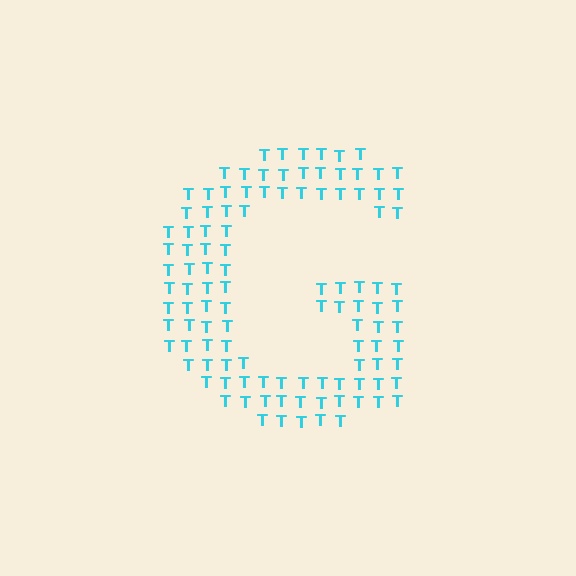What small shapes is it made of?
It is made of small letter T's.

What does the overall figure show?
The overall figure shows the letter G.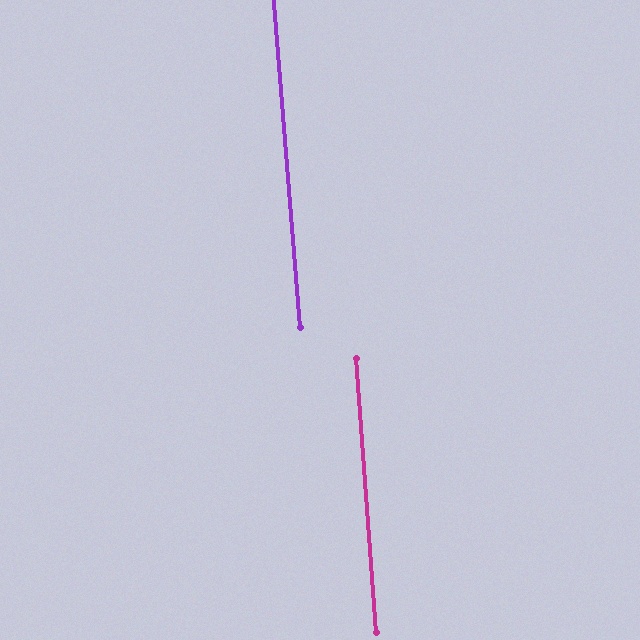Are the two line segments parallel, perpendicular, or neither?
Parallel — their directions differ by only 0.4°.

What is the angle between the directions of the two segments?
Approximately 0 degrees.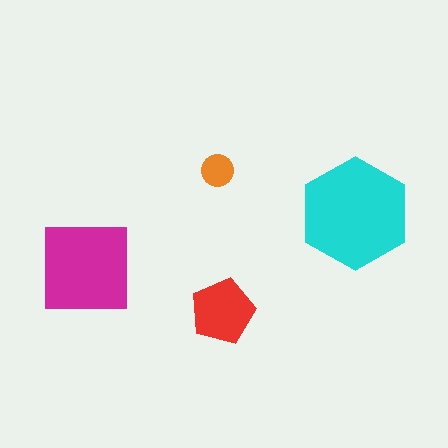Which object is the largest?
The cyan hexagon.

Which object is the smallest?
The orange circle.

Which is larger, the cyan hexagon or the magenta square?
The cyan hexagon.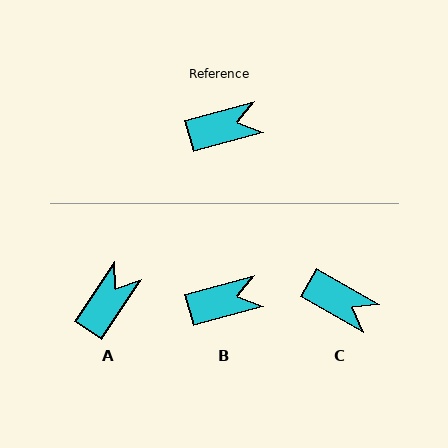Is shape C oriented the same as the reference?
No, it is off by about 45 degrees.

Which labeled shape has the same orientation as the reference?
B.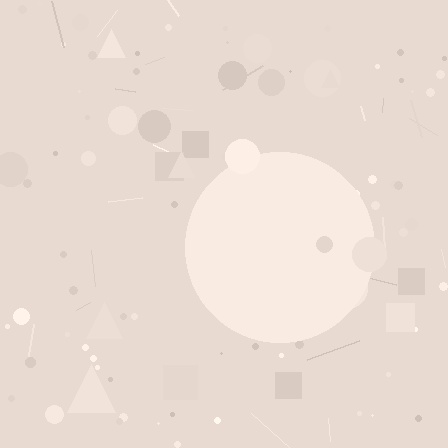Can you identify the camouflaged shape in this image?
The camouflaged shape is a circle.